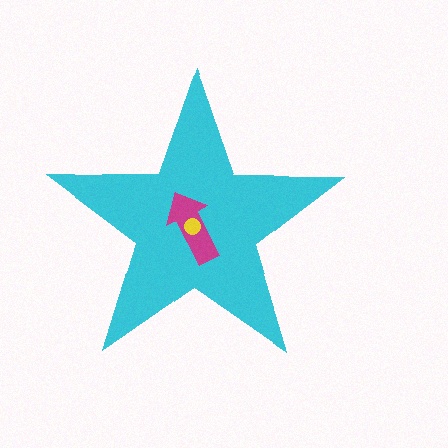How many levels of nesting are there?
3.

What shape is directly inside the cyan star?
The magenta arrow.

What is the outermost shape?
The cyan star.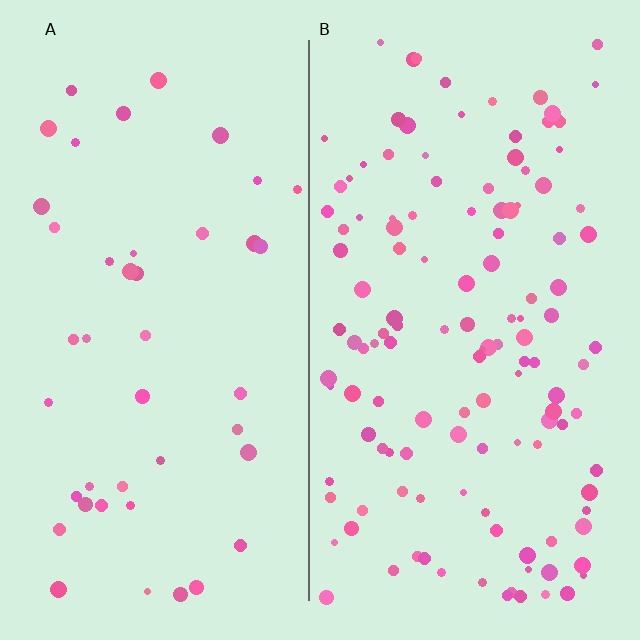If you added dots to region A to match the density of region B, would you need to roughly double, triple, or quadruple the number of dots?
Approximately triple.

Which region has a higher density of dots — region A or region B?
B (the right).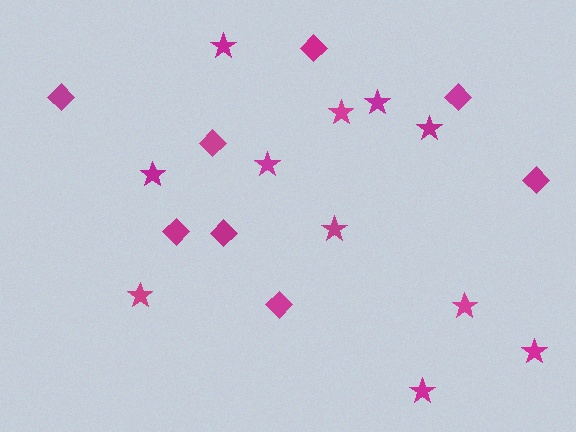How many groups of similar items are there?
There are 2 groups: one group of diamonds (8) and one group of stars (11).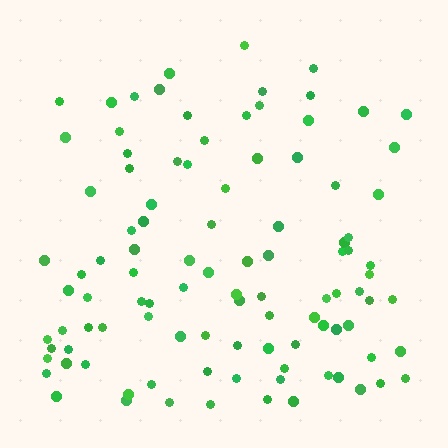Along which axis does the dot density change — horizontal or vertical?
Vertical.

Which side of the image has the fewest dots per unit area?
The top.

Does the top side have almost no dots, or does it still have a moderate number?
Still a moderate number, just noticeably fewer than the bottom.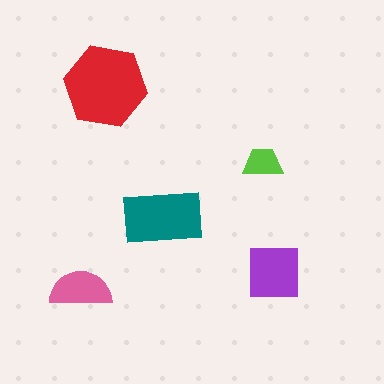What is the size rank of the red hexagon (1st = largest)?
1st.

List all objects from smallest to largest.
The lime trapezoid, the pink semicircle, the purple square, the teal rectangle, the red hexagon.